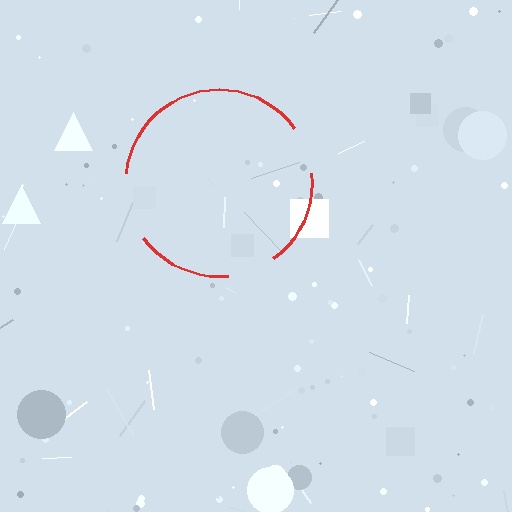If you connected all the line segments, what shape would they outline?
They would outline a circle.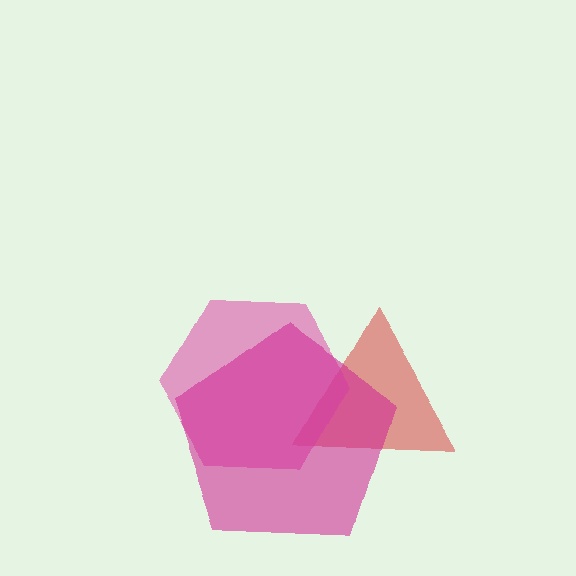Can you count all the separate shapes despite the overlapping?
Yes, there are 3 separate shapes.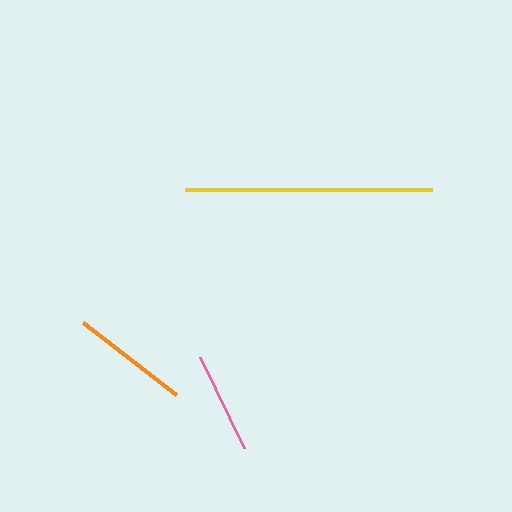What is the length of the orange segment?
The orange segment is approximately 118 pixels long.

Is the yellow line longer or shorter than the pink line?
The yellow line is longer than the pink line.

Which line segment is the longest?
The yellow line is the longest at approximately 247 pixels.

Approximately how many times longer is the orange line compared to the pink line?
The orange line is approximately 1.2 times the length of the pink line.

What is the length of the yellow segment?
The yellow segment is approximately 247 pixels long.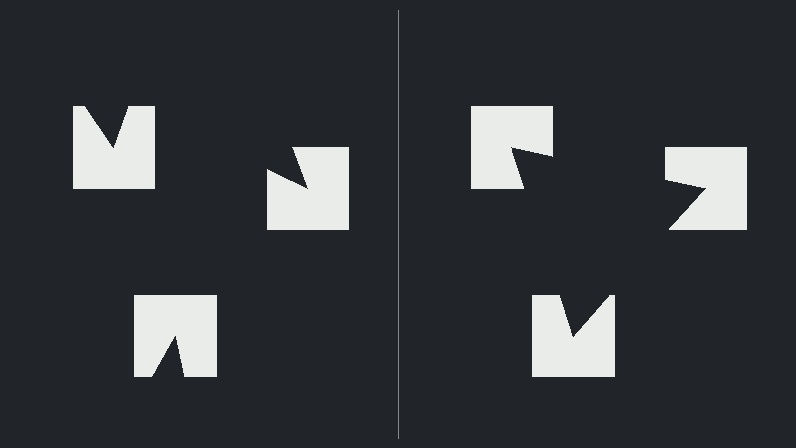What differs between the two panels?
The notched squares are positioned identically on both sides; only the wedge orientations differ. On the right they align to a triangle; on the left they are misaligned.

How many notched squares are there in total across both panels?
6 — 3 on each side.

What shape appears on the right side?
An illusory triangle.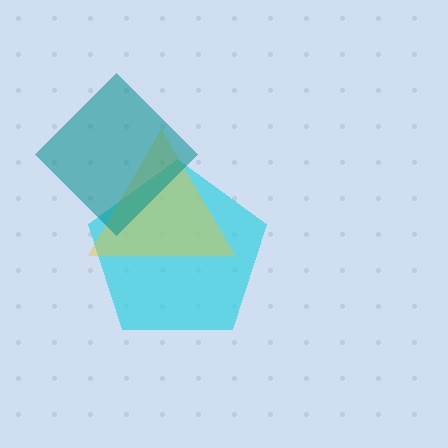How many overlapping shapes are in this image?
There are 3 overlapping shapes in the image.